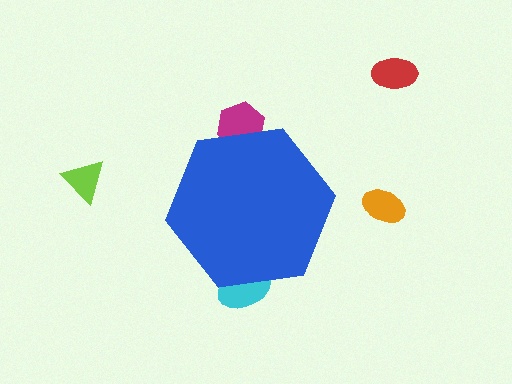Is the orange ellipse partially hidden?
No, the orange ellipse is fully visible.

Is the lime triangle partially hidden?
No, the lime triangle is fully visible.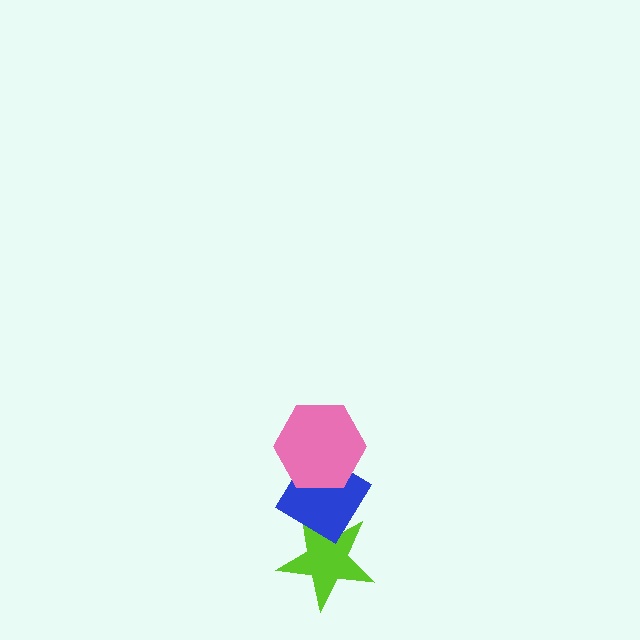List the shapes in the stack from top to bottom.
From top to bottom: the pink hexagon, the blue diamond, the lime star.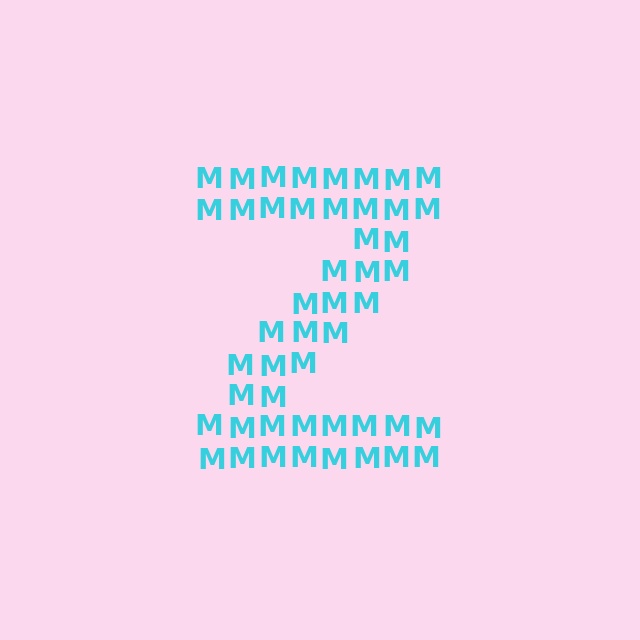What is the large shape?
The large shape is the letter Z.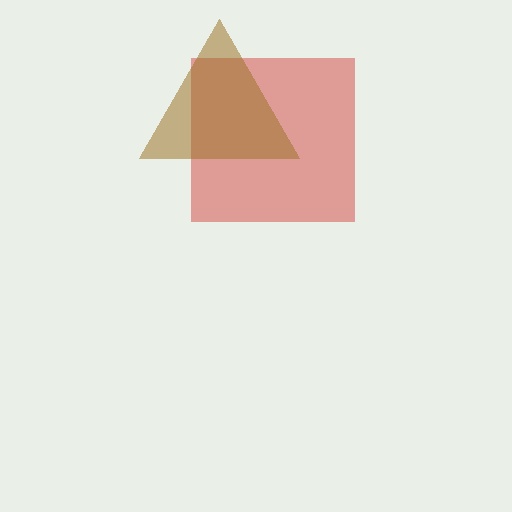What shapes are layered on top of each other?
The layered shapes are: a red square, a brown triangle.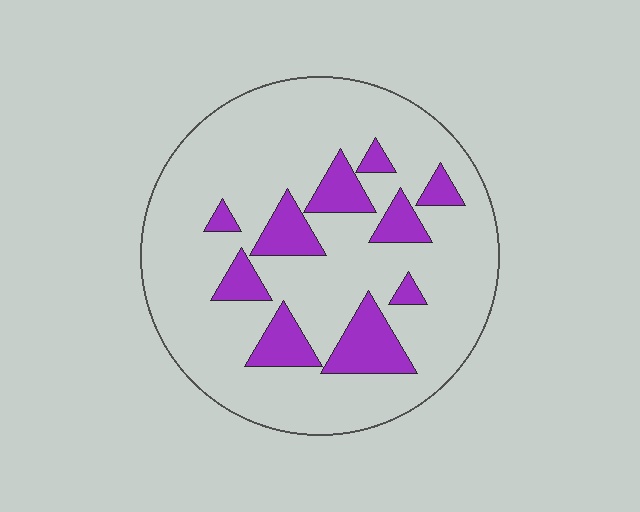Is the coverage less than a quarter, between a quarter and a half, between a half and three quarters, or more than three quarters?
Less than a quarter.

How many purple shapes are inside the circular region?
10.